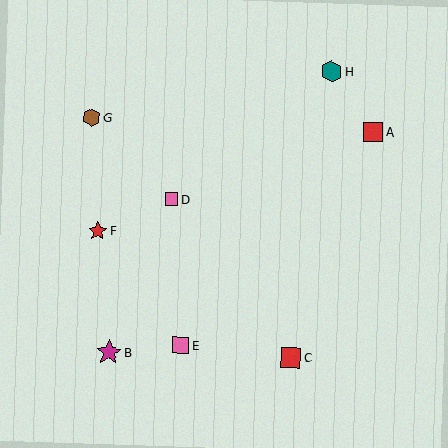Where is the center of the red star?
The center of the red star is at (97, 231).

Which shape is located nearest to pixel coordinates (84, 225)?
The red star (labeled F) at (97, 231) is nearest to that location.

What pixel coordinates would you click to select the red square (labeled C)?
Click at (291, 358) to select the red square C.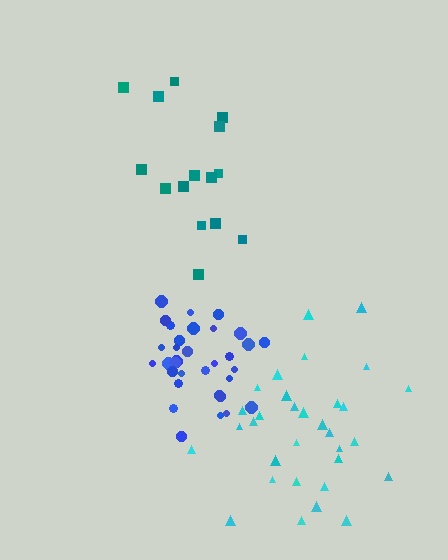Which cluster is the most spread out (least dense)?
Cyan.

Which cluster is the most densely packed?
Blue.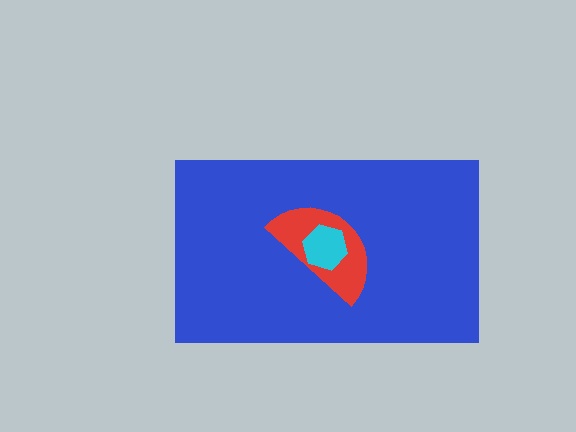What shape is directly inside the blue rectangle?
The red semicircle.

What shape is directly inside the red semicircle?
The cyan hexagon.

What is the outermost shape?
The blue rectangle.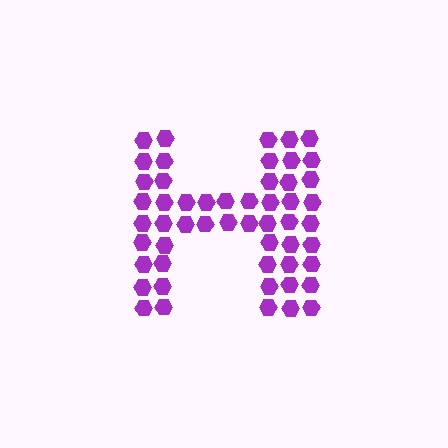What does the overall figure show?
The overall figure shows the letter H.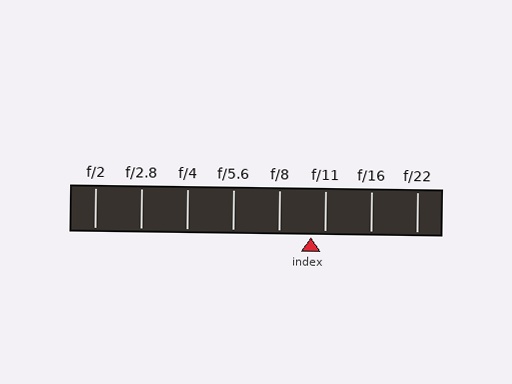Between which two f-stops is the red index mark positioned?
The index mark is between f/8 and f/11.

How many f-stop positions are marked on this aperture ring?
There are 8 f-stop positions marked.